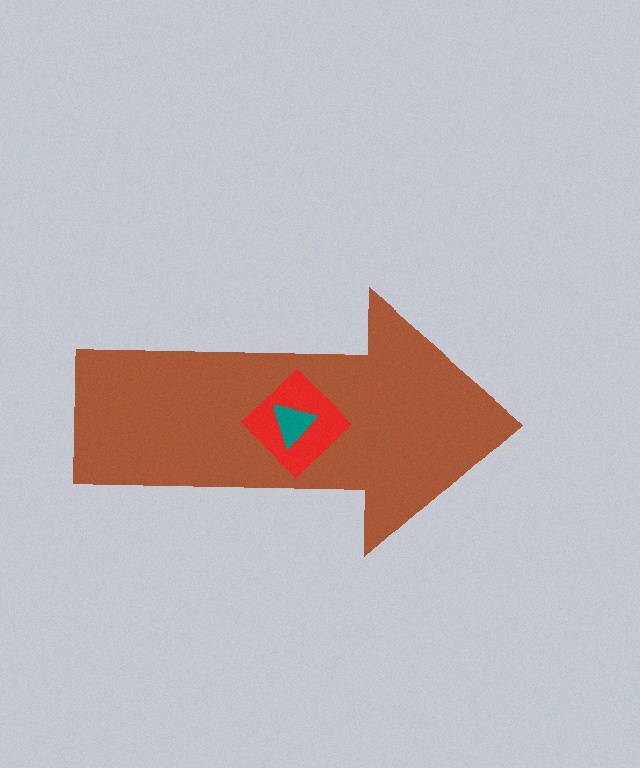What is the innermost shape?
The teal triangle.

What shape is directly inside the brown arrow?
The red diamond.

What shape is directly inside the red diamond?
The teal triangle.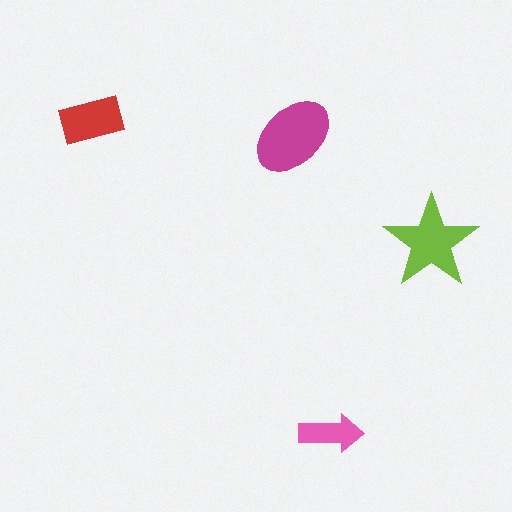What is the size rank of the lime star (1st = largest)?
2nd.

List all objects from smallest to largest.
The pink arrow, the red rectangle, the lime star, the magenta ellipse.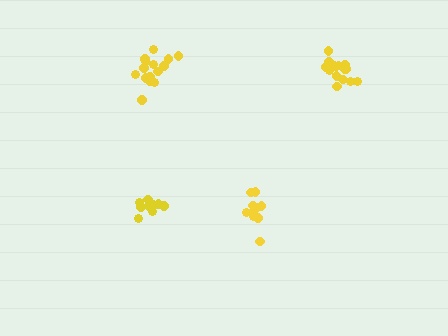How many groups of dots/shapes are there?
There are 4 groups.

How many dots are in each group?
Group 1: 15 dots, Group 2: 16 dots, Group 3: 12 dots, Group 4: 10 dots (53 total).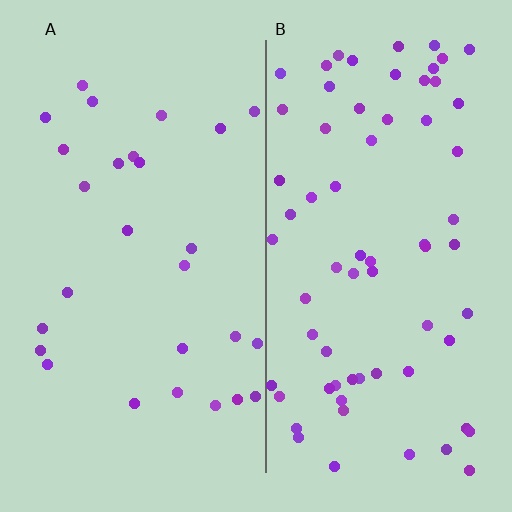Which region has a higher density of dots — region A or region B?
B (the right).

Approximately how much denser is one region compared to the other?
Approximately 2.5× — region B over region A.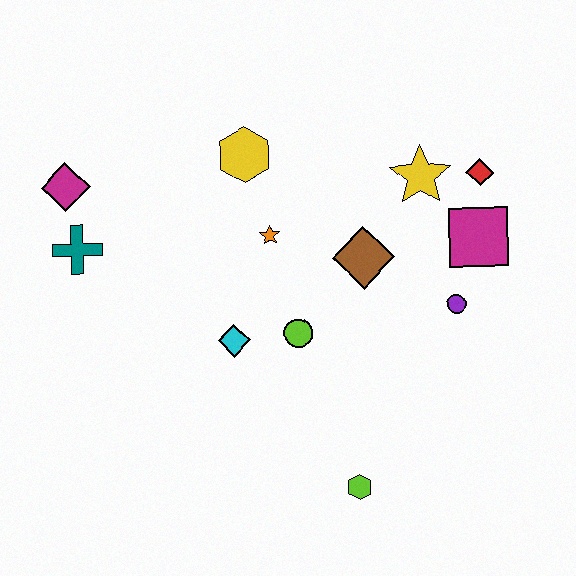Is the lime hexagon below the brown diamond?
Yes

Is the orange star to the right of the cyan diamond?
Yes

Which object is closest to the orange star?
The yellow hexagon is closest to the orange star.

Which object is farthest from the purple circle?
The magenta diamond is farthest from the purple circle.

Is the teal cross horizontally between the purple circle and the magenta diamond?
Yes